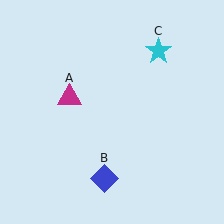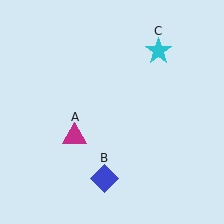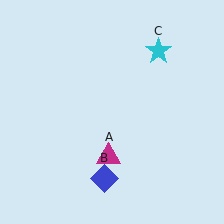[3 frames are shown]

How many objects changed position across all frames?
1 object changed position: magenta triangle (object A).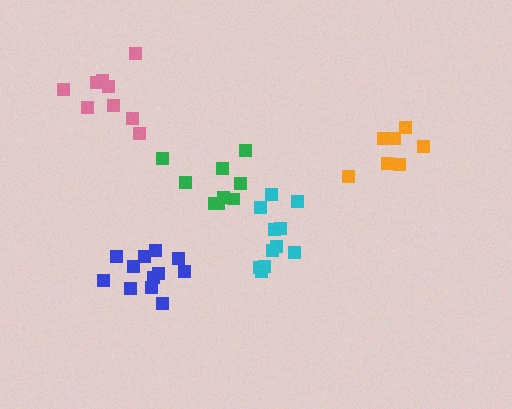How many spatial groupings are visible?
There are 5 spatial groupings.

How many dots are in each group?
Group 1: 12 dots, Group 2: 11 dots, Group 3: 9 dots, Group 4: 7 dots, Group 5: 9 dots (48 total).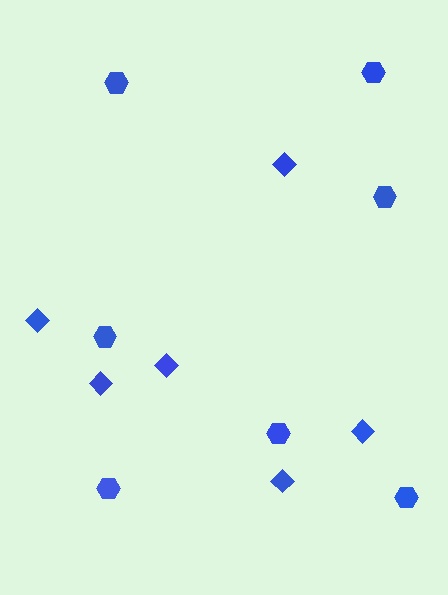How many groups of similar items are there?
There are 2 groups: one group of hexagons (7) and one group of diamonds (6).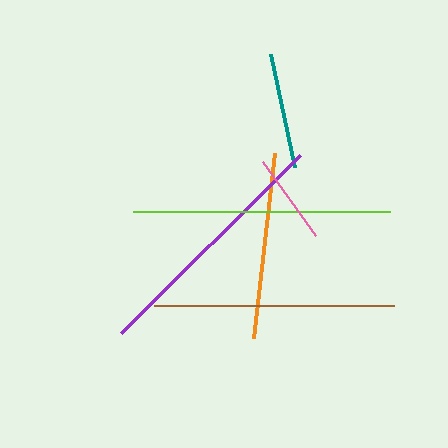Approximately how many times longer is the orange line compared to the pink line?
The orange line is approximately 2.0 times the length of the pink line.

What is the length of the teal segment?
The teal segment is approximately 115 pixels long.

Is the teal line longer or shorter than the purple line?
The purple line is longer than the teal line.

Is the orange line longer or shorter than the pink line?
The orange line is longer than the pink line.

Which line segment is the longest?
The lime line is the longest at approximately 257 pixels.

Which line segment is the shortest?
The pink line is the shortest at approximately 91 pixels.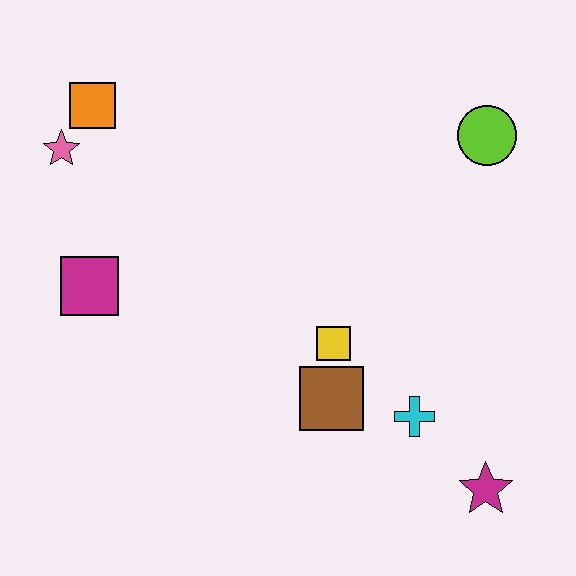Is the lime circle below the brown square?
No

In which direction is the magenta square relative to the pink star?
The magenta square is below the pink star.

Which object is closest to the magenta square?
The pink star is closest to the magenta square.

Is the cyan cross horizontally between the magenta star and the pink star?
Yes